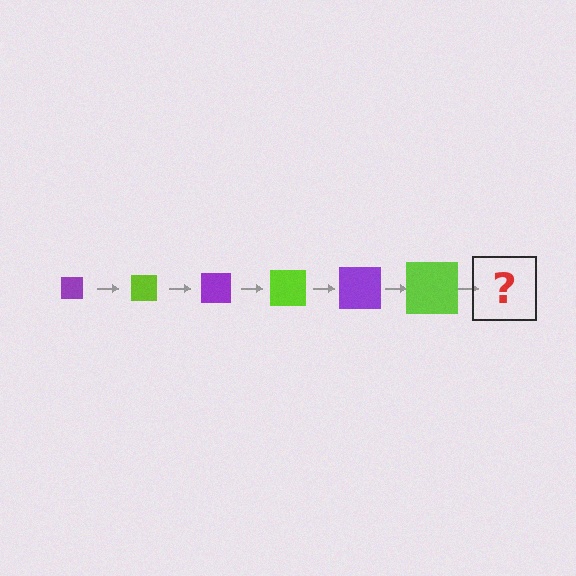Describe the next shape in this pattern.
It should be a purple square, larger than the previous one.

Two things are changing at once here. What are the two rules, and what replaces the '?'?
The two rules are that the square grows larger each step and the color cycles through purple and lime. The '?' should be a purple square, larger than the previous one.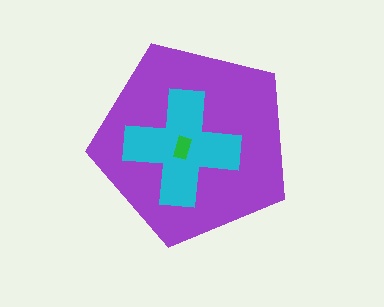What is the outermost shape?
The purple pentagon.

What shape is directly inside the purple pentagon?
The cyan cross.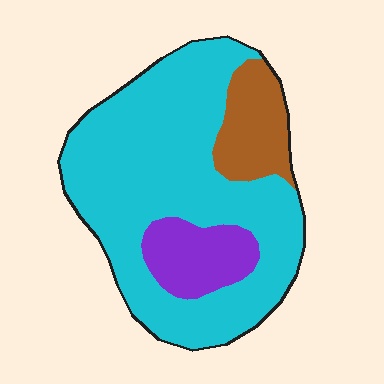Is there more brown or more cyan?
Cyan.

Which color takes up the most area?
Cyan, at roughly 75%.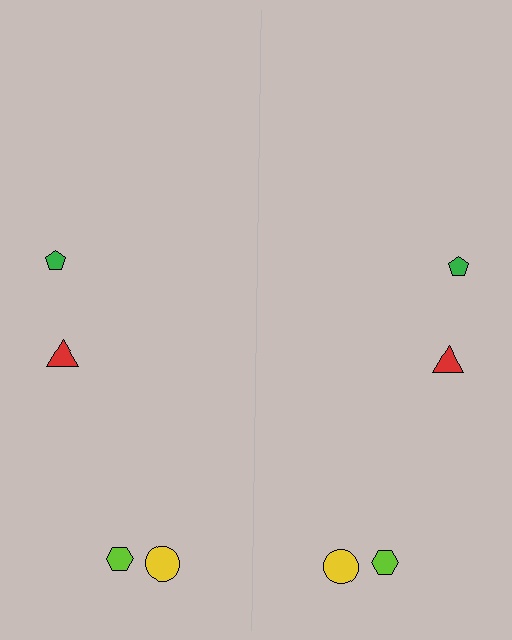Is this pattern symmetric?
Yes, this pattern has bilateral (reflection) symmetry.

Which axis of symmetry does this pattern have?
The pattern has a vertical axis of symmetry running through the center of the image.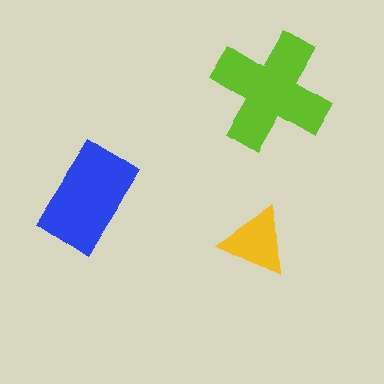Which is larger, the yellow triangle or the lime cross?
The lime cross.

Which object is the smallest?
The yellow triangle.